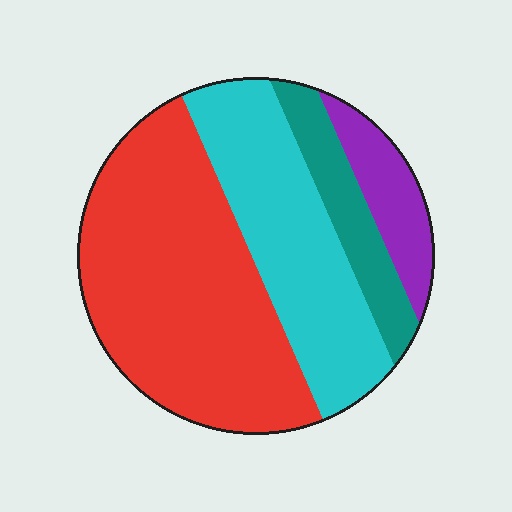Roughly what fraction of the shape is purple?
Purple takes up about one tenth (1/10) of the shape.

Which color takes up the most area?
Red, at roughly 50%.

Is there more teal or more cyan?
Cyan.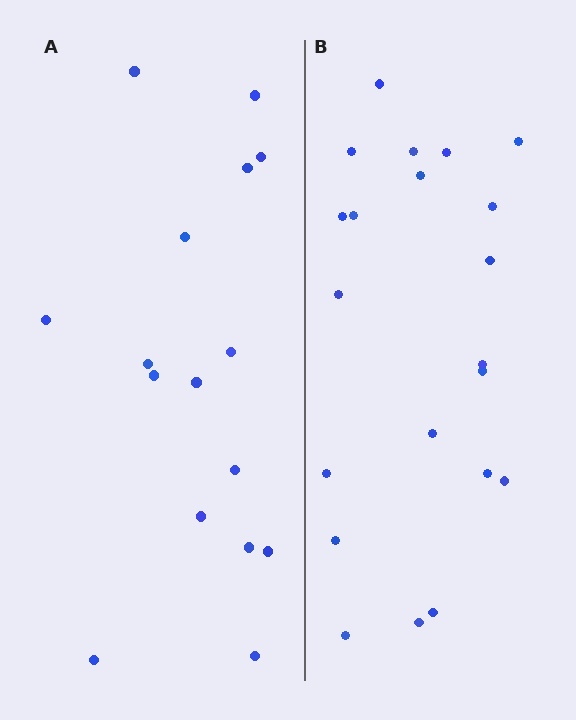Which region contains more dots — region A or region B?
Region B (the right region) has more dots.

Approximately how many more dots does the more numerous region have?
Region B has about 5 more dots than region A.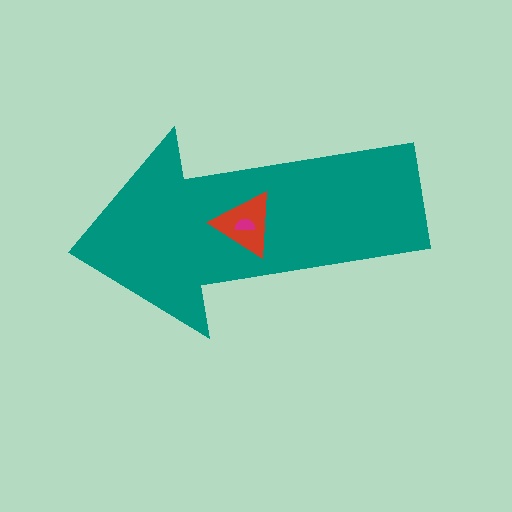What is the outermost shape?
The teal arrow.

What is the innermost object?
The magenta semicircle.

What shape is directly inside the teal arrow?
The red triangle.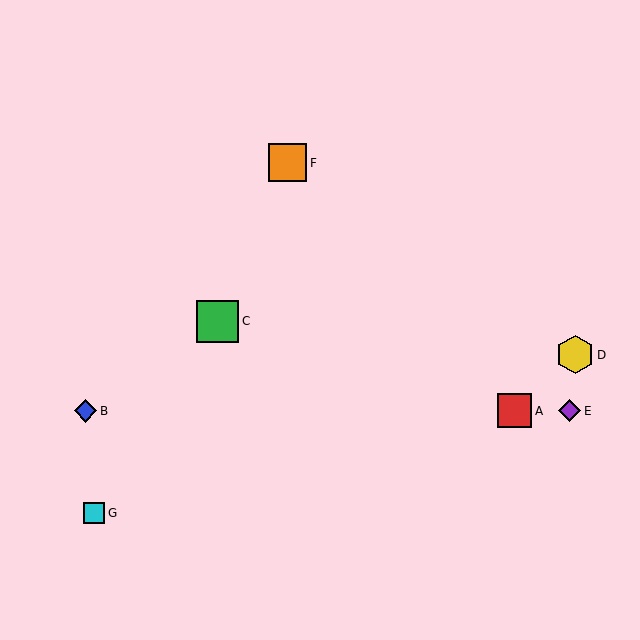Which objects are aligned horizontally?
Objects A, B, E are aligned horizontally.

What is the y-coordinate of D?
Object D is at y≈355.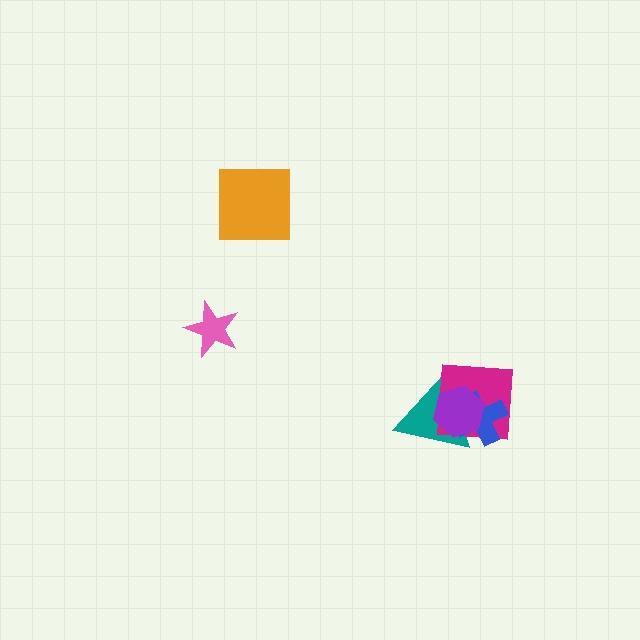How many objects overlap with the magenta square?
3 objects overlap with the magenta square.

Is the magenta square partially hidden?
Yes, it is partially covered by another shape.